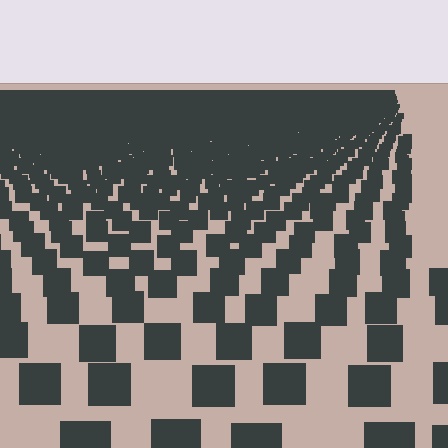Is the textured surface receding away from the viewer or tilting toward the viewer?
The surface is receding away from the viewer. Texture elements get smaller and denser toward the top.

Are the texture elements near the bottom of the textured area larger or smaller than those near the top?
Larger. Near the bottom, elements are closer to the viewer and appear at a bigger on-screen size.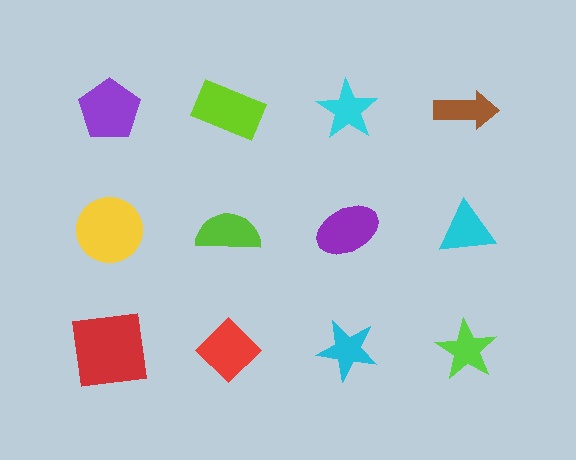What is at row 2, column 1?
A yellow circle.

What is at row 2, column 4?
A cyan triangle.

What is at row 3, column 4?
A lime star.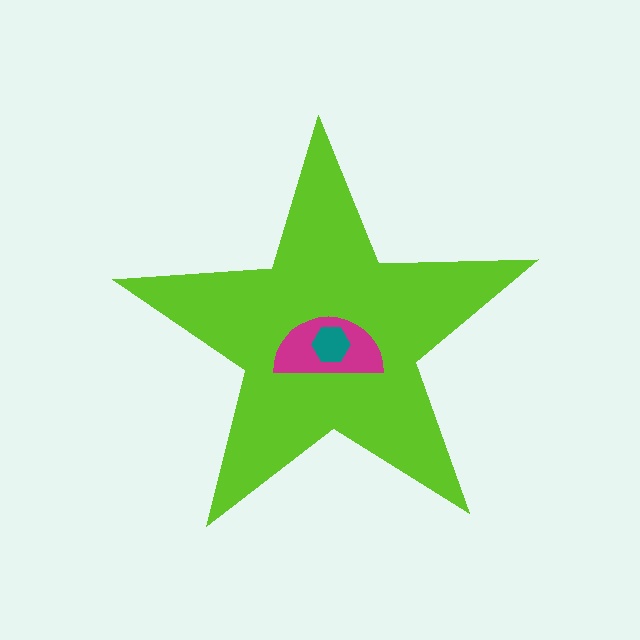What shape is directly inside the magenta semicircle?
The teal hexagon.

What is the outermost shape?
The lime star.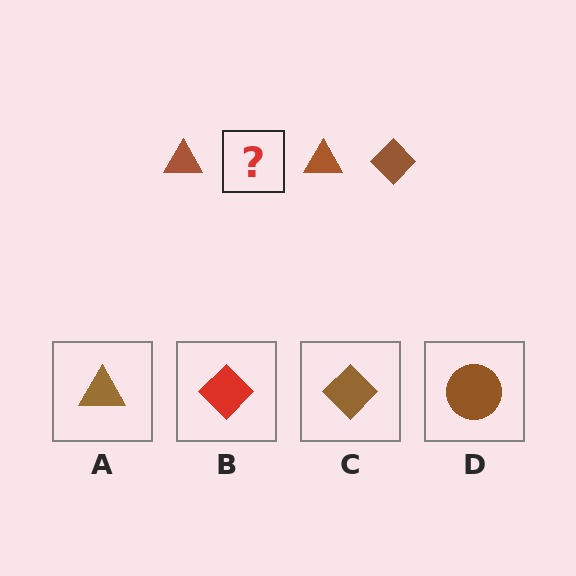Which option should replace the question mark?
Option C.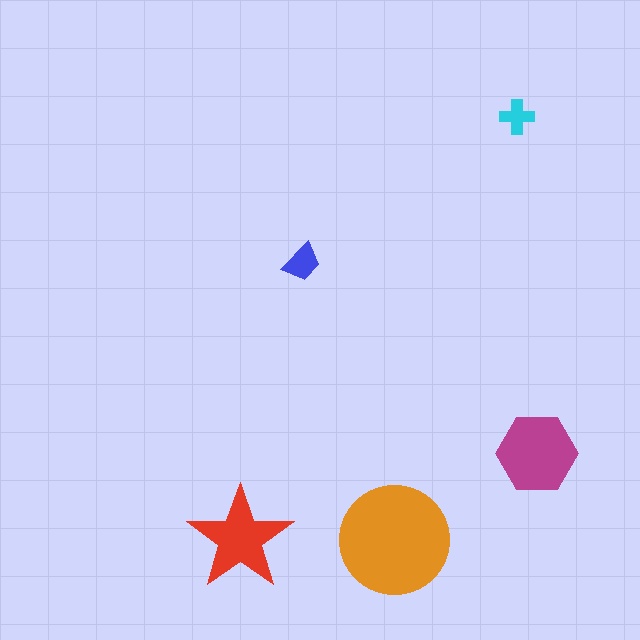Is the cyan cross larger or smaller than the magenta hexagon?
Smaller.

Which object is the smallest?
The cyan cross.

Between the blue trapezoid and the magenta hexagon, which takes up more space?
The magenta hexagon.